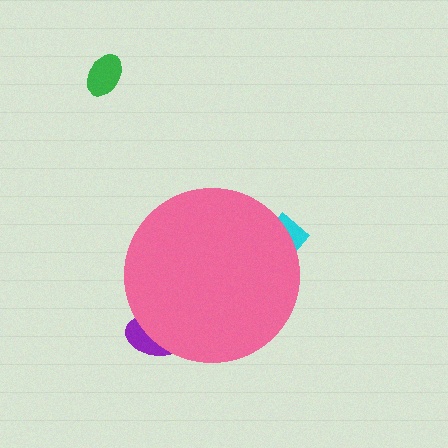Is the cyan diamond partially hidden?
Yes, the cyan diamond is partially hidden behind the pink circle.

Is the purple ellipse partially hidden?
Yes, the purple ellipse is partially hidden behind the pink circle.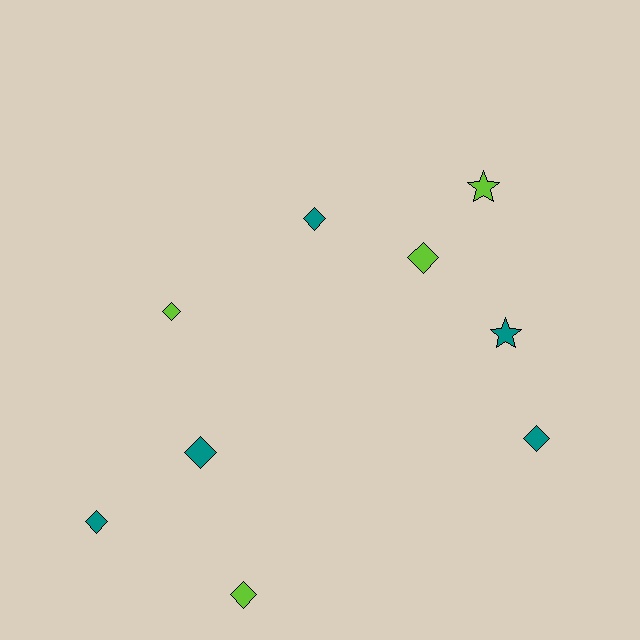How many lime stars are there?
There is 1 lime star.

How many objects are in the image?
There are 9 objects.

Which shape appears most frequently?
Diamond, with 7 objects.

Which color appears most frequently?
Teal, with 5 objects.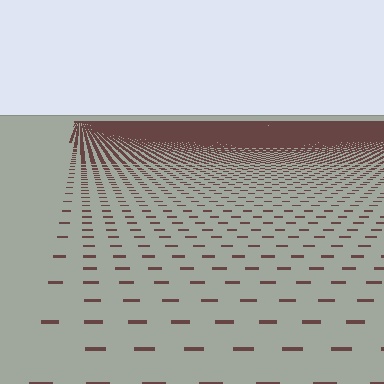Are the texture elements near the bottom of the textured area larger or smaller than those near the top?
Larger. Near the bottom, elements are closer to the viewer and appear at a bigger on-screen size.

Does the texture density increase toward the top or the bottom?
Density increases toward the top.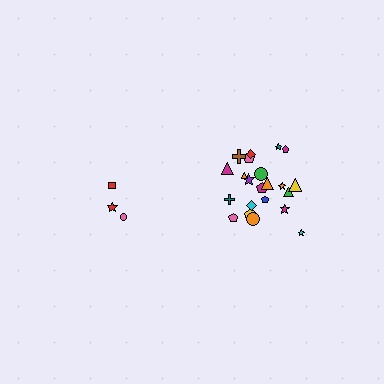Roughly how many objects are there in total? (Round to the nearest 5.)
Roughly 25 objects in total.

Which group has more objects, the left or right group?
The right group.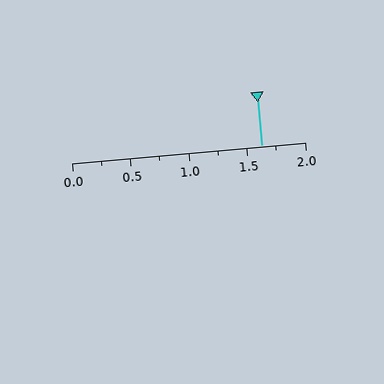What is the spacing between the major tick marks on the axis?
The major ticks are spaced 0.5 apart.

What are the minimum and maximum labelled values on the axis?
The axis runs from 0.0 to 2.0.